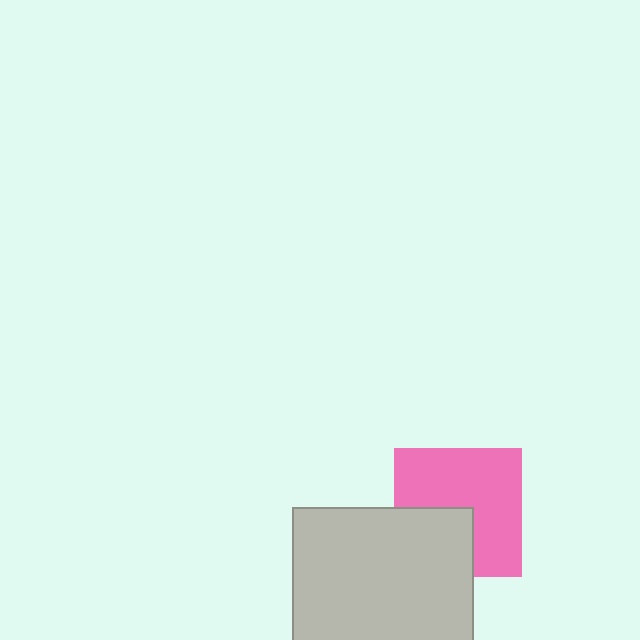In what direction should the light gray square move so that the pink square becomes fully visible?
The light gray square should move toward the lower-left. That is the shortest direction to clear the overlap and leave the pink square fully visible.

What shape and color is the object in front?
The object in front is a light gray square.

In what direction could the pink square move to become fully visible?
The pink square could move toward the upper-right. That would shift it out from behind the light gray square entirely.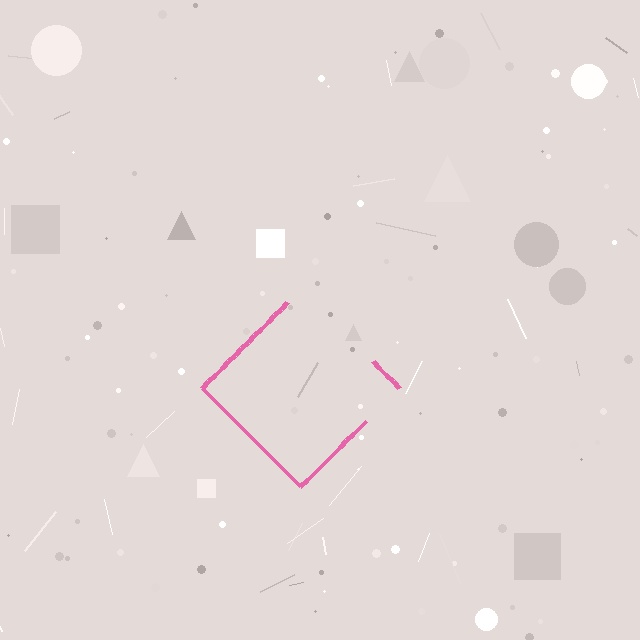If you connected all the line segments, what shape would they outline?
They would outline a diamond.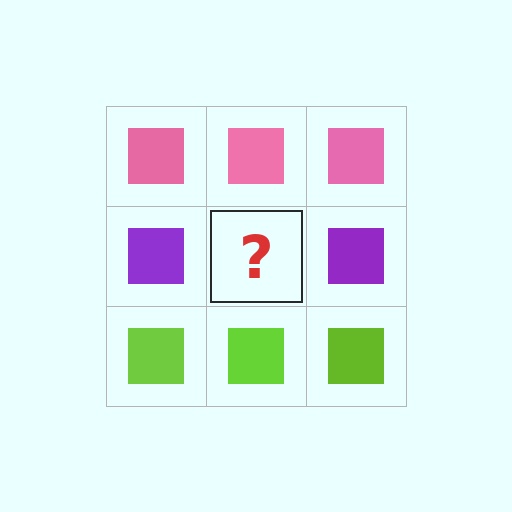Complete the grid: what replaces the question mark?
The question mark should be replaced with a purple square.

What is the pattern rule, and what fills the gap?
The rule is that each row has a consistent color. The gap should be filled with a purple square.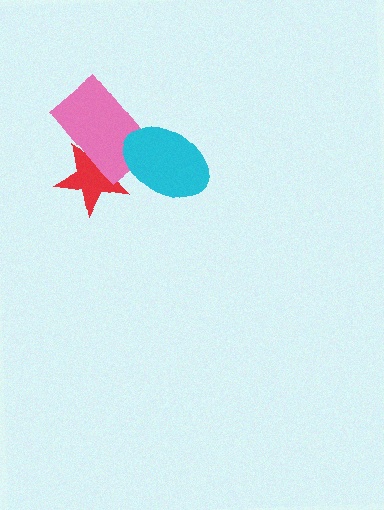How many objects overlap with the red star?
2 objects overlap with the red star.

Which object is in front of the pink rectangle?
The cyan ellipse is in front of the pink rectangle.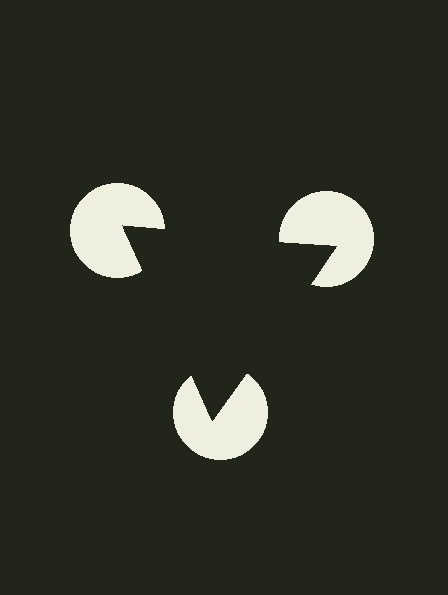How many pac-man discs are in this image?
There are 3 — one at each vertex of the illusory triangle.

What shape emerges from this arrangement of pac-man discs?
An illusory triangle — its edges are inferred from the aligned wedge cuts in the pac-man discs, not physically drawn.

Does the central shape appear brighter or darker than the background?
It typically appears slightly darker than the background, even though no actual brightness change is drawn.